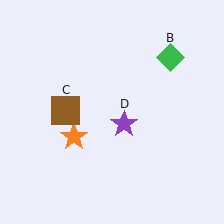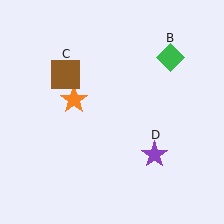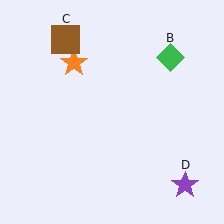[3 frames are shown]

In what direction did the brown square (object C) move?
The brown square (object C) moved up.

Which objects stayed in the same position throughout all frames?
Green diamond (object B) remained stationary.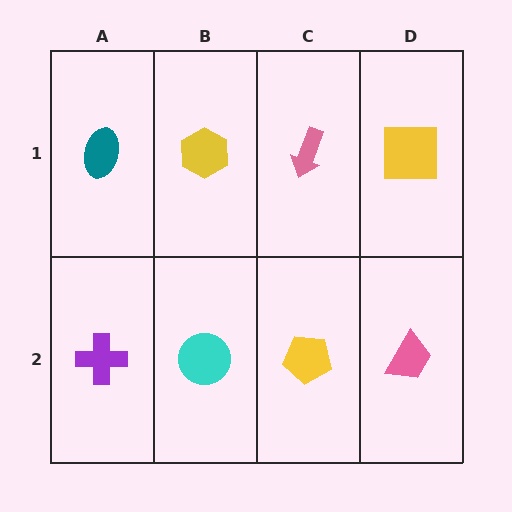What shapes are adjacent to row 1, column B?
A cyan circle (row 2, column B), a teal ellipse (row 1, column A), a pink arrow (row 1, column C).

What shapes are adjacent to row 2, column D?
A yellow square (row 1, column D), a yellow pentagon (row 2, column C).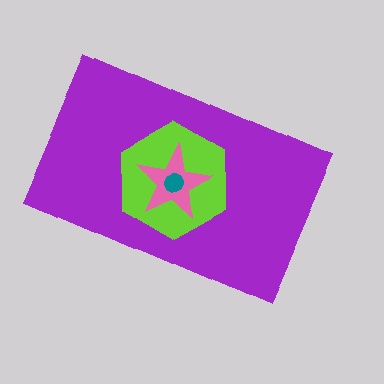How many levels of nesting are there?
4.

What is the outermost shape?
The purple rectangle.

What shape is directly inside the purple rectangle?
The lime hexagon.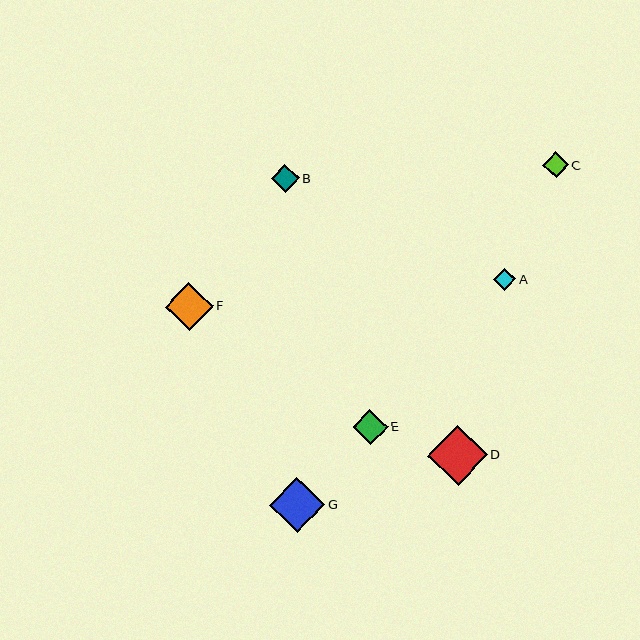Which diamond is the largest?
Diamond D is the largest with a size of approximately 59 pixels.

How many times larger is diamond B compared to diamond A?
Diamond B is approximately 1.3 times the size of diamond A.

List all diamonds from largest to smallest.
From largest to smallest: D, G, F, E, B, C, A.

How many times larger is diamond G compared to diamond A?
Diamond G is approximately 2.5 times the size of diamond A.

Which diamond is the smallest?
Diamond A is the smallest with a size of approximately 22 pixels.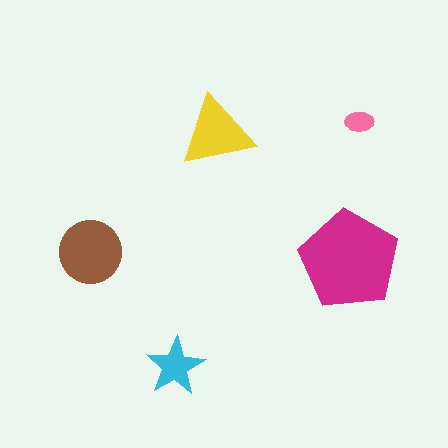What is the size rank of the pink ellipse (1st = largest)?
5th.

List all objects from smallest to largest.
The pink ellipse, the cyan star, the yellow triangle, the brown circle, the magenta pentagon.